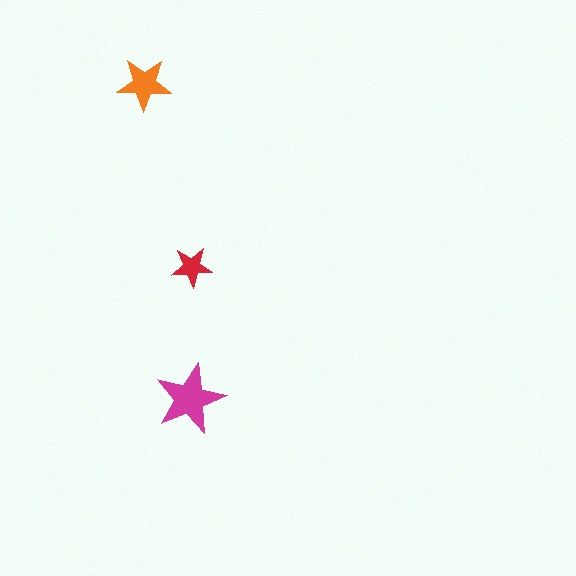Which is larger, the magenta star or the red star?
The magenta one.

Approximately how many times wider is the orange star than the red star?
About 1.5 times wider.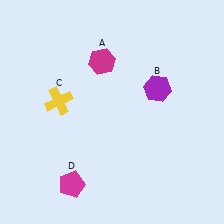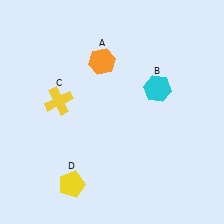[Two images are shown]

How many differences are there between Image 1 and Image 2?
There are 3 differences between the two images.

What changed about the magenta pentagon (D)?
In Image 1, D is magenta. In Image 2, it changed to yellow.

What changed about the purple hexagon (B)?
In Image 1, B is purple. In Image 2, it changed to cyan.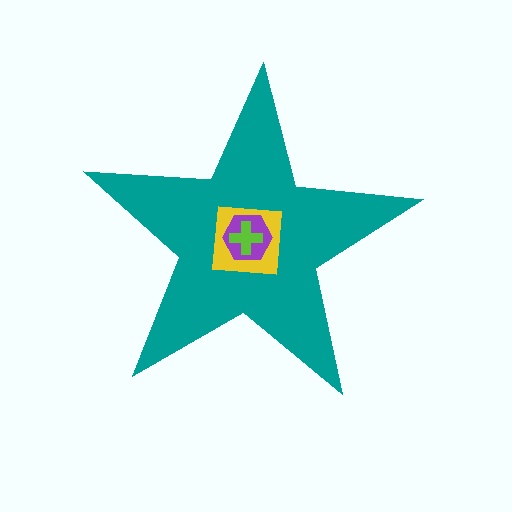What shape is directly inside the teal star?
The yellow square.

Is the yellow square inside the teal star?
Yes.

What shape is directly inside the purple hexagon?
The lime cross.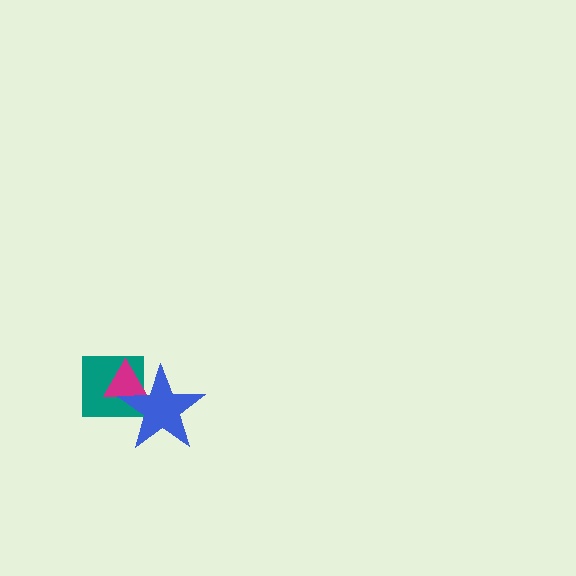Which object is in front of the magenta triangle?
The blue star is in front of the magenta triangle.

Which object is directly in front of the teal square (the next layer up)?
The magenta triangle is directly in front of the teal square.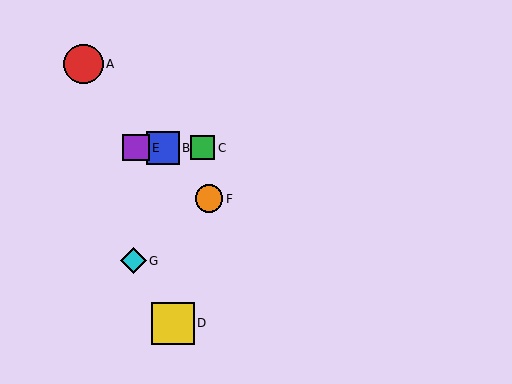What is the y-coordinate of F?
Object F is at y≈199.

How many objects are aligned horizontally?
3 objects (B, C, E) are aligned horizontally.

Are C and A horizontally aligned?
No, C is at y≈148 and A is at y≈64.